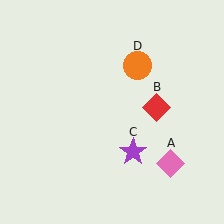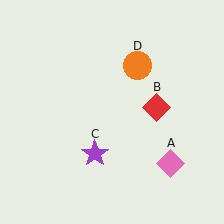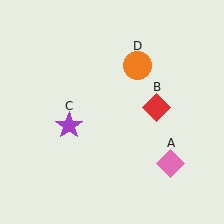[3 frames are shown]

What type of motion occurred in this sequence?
The purple star (object C) rotated clockwise around the center of the scene.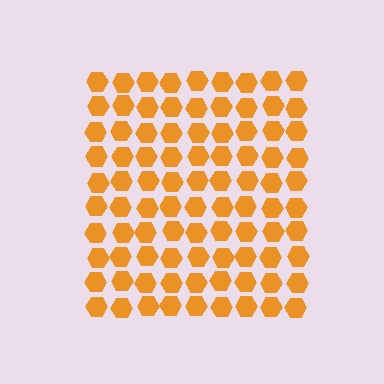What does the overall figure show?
The overall figure shows a square.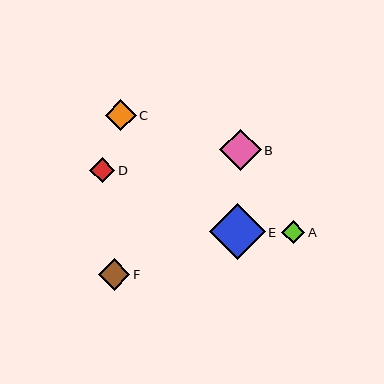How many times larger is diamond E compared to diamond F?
Diamond E is approximately 1.8 times the size of diamond F.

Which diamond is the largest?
Diamond E is the largest with a size of approximately 56 pixels.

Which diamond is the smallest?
Diamond A is the smallest with a size of approximately 23 pixels.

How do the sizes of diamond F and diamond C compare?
Diamond F and diamond C are approximately the same size.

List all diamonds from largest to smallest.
From largest to smallest: E, B, F, C, D, A.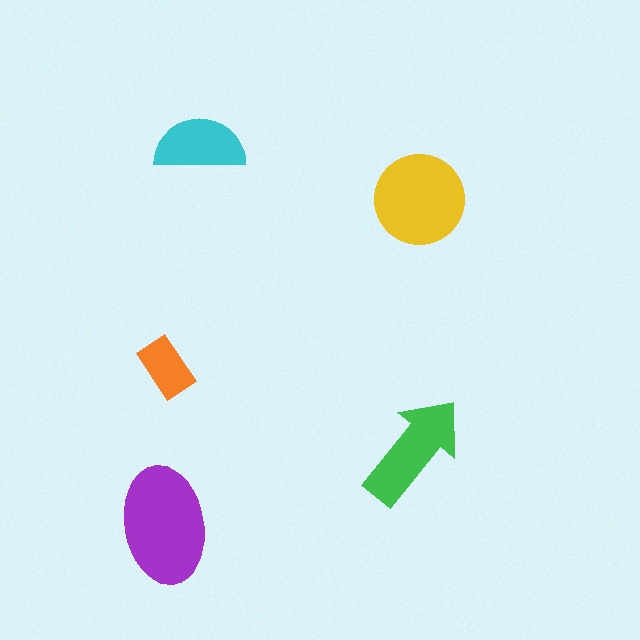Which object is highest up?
The cyan semicircle is topmost.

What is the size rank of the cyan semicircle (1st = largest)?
4th.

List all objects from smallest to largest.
The orange rectangle, the cyan semicircle, the green arrow, the yellow circle, the purple ellipse.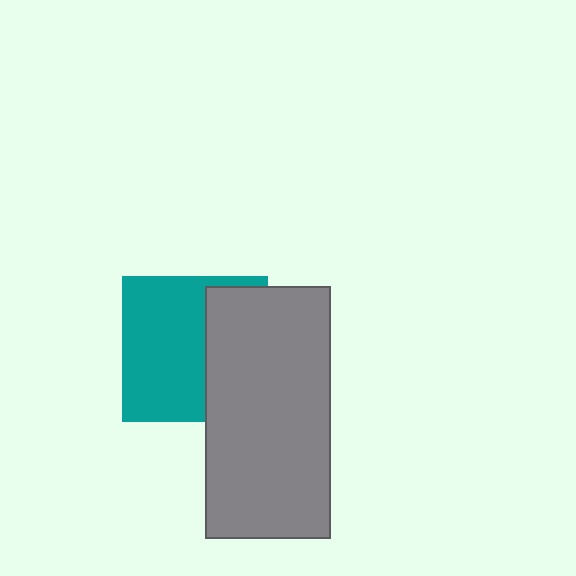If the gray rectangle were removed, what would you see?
You would see the complete teal square.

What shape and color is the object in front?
The object in front is a gray rectangle.